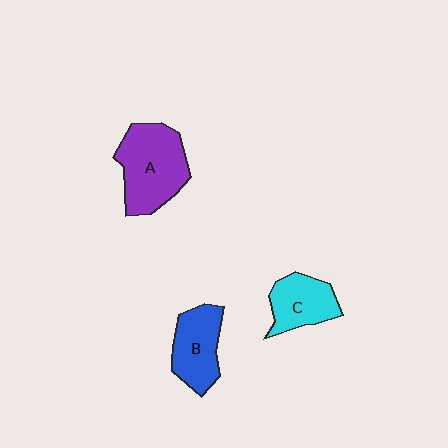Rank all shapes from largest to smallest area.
From largest to smallest: A (purple), B (blue), C (cyan).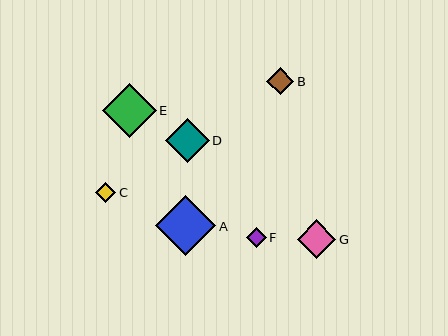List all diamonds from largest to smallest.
From largest to smallest: A, E, D, G, B, C, F.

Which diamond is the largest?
Diamond A is the largest with a size of approximately 60 pixels.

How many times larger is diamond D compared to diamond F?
Diamond D is approximately 2.2 times the size of diamond F.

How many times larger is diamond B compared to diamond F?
Diamond B is approximately 1.3 times the size of diamond F.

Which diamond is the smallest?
Diamond F is the smallest with a size of approximately 20 pixels.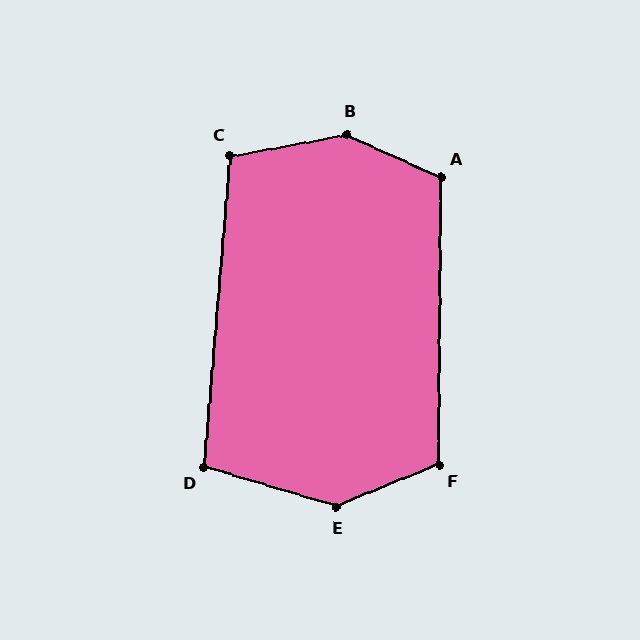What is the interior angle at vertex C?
Approximately 105 degrees (obtuse).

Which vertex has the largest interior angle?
B, at approximately 145 degrees.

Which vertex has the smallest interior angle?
D, at approximately 102 degrees.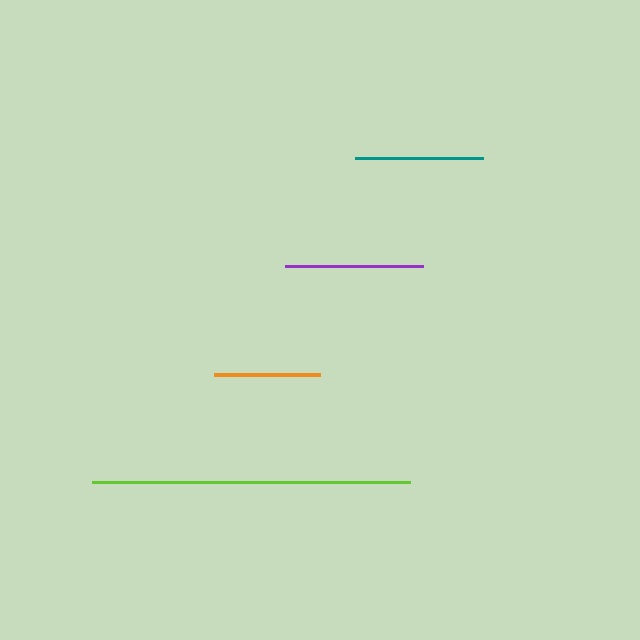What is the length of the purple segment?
The purple segment is approximately 138 pixels long.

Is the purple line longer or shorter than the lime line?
The lime line is longer than the purple line.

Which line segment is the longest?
The lime line is the longest at approximately 318 pixels.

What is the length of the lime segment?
The lime segment is approximately 318 pixels long.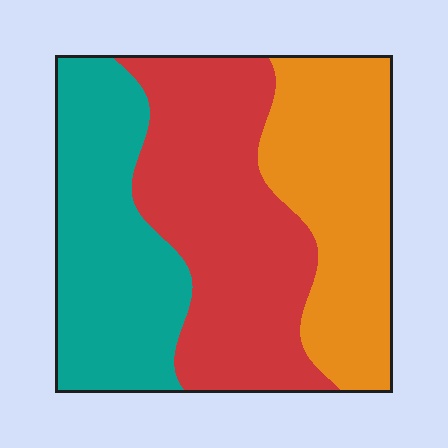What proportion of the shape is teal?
Teal takes up about one third (1/3) of the shape.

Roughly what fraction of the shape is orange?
Orange takes up about one third (1/3) of the shape.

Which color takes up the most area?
Red, at roughly 40%.